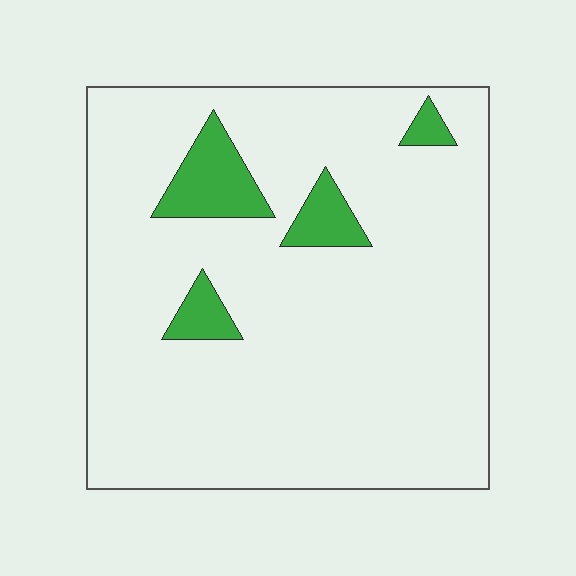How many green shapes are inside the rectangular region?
4.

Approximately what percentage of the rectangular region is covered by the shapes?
Approximately 10%.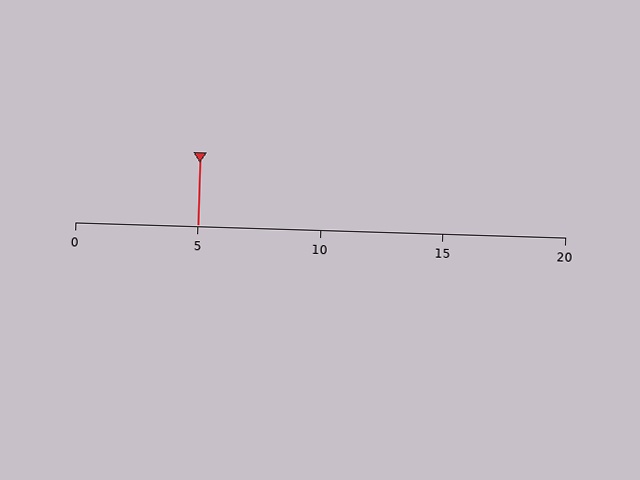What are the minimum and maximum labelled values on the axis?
The axis runs from 0 to 20.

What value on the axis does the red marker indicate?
The marker indicates approximately 5.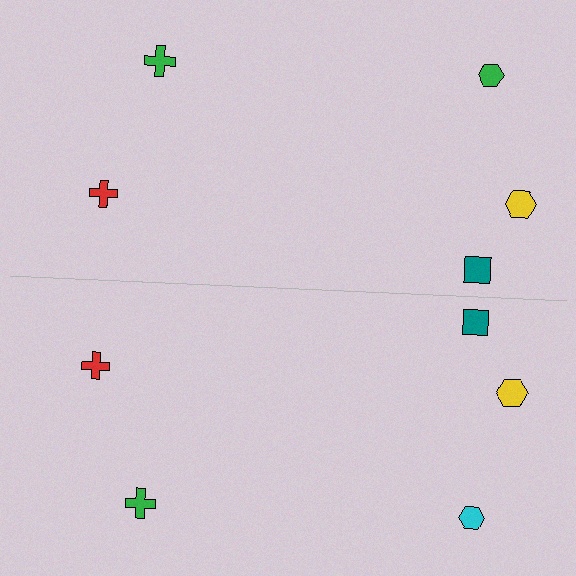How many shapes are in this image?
There are 10 shapes in this image.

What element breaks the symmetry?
The cyan hexagon on the bottom side breaks the symmetry — its mirror counterpart is green.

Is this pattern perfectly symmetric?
No, the pattern is not perfectly symmetric. The cyan hexagon on the bottom side breaks the symmetry — its mirror counterpart is green.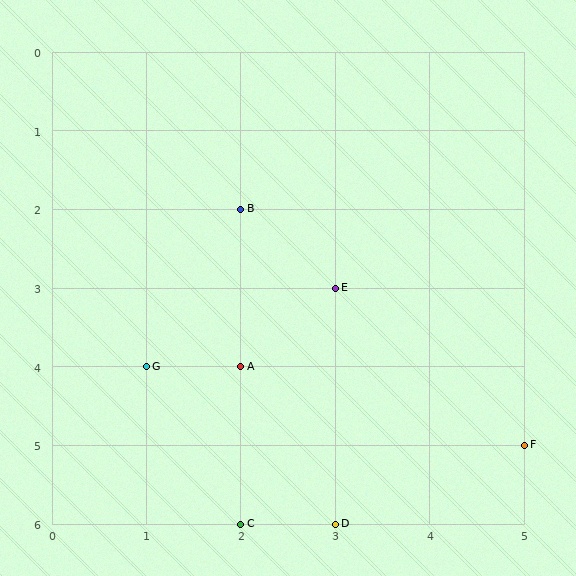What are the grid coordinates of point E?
Point E is at grid coordinates (3, 3).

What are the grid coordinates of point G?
Point G is at grid coordinates (1, 4).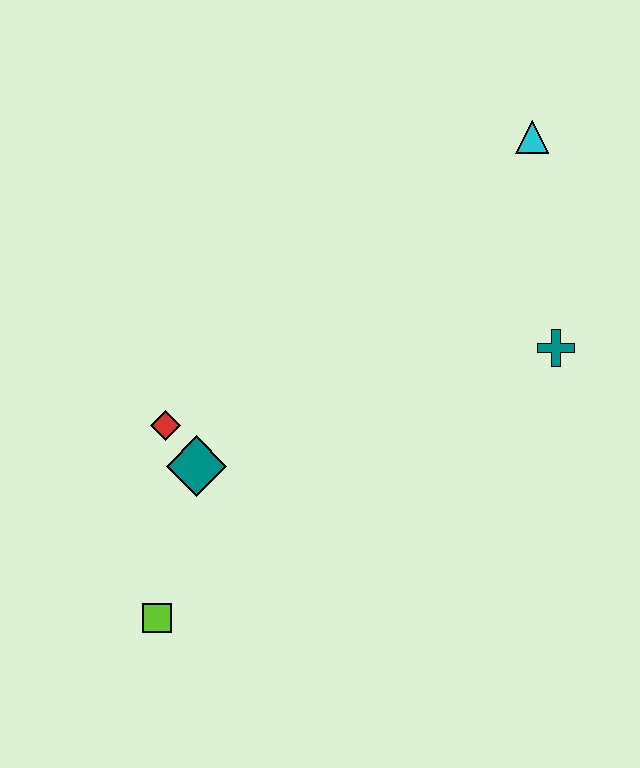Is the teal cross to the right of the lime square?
Yes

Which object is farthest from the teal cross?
The lime square is farthest from the teal cross.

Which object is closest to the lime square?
The teal diamond is closest to the lime square.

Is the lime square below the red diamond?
Yes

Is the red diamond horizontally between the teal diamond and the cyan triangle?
No